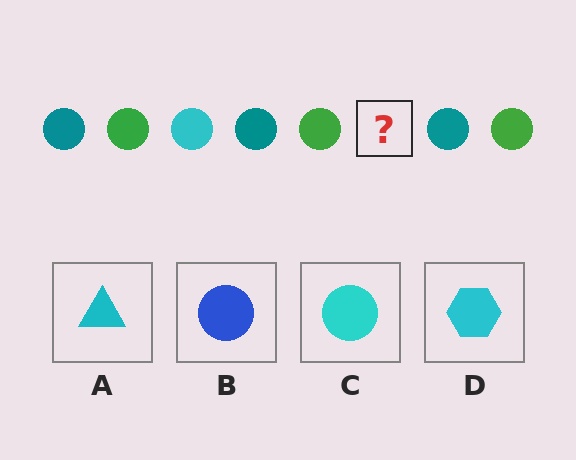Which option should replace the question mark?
Option C.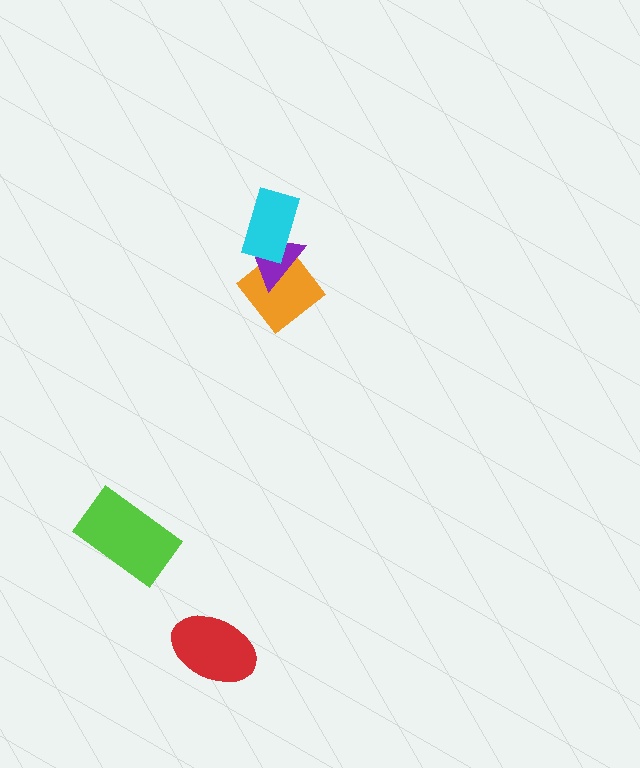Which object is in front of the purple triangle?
The cyan rectangle is in front of the purple triangle.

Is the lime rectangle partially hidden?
No, no other shape covers it.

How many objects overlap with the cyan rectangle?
2 objects overlap with the cyan rectangle.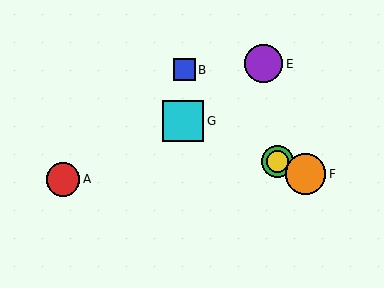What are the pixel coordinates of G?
Object G is at (183, 121).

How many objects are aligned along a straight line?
4 objects (C, D, F, G) are aligned along a straight line.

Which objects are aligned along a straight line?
Objects C, D, F, G are aligned along a straight line.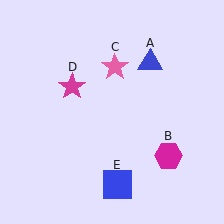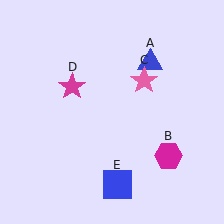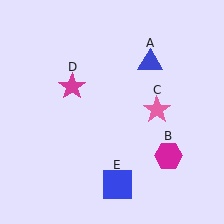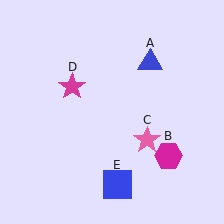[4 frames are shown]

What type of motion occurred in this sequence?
The pink star (object C) rotated clockwise around the center of the scene.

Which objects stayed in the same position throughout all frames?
Blue triangle (object A) and magenta hexagon (object B) and magenta star (object D) and blue square (object E) remained stationary.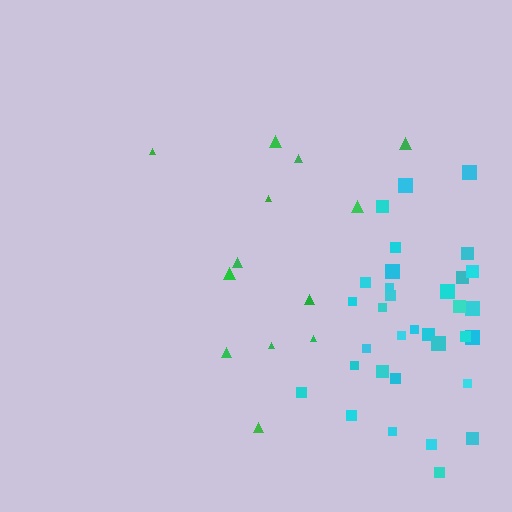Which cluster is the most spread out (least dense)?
Green.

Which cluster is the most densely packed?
Cyan.